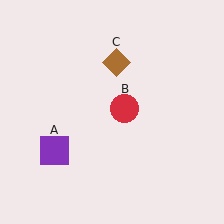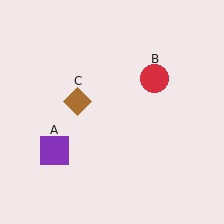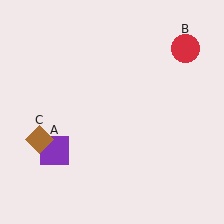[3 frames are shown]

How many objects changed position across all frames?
2 objects changed position: red circle (object B), brown diamond (object C).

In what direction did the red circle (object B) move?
The red circle (object B) moved up and to the right.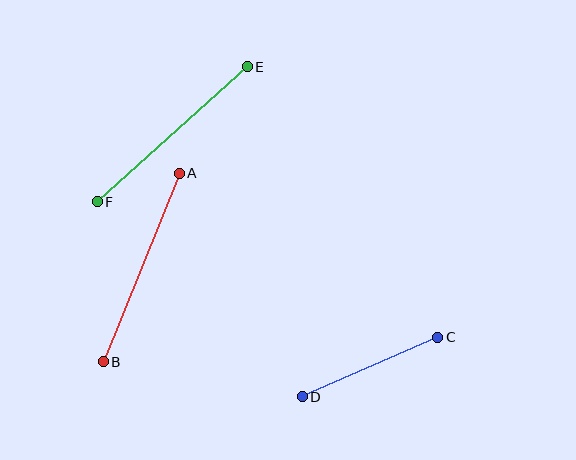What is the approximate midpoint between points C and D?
The midpoint is at approximately (370, 367) pixels.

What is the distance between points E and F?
The distance is approximately 202 pixels.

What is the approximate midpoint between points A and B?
The midpoint is at approximately (141, 268) pixels.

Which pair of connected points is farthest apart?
Points A and B are farthest apart.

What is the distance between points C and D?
The distance is approximately 148 pixels.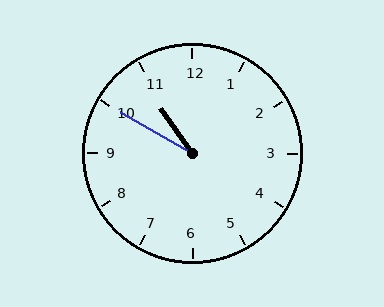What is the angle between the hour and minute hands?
Approximately 25 degrees.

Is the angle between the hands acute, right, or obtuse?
It is acute.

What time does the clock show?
10:50.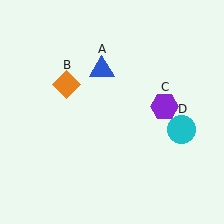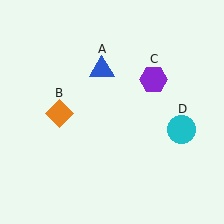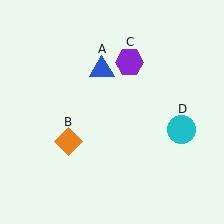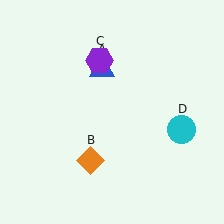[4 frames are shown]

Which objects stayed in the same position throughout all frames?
Blue triangle (object A) and cyan circle (object D) remained stationary.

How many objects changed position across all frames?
2 objects changed position: orange diamond (object B), purple hexagon (object C).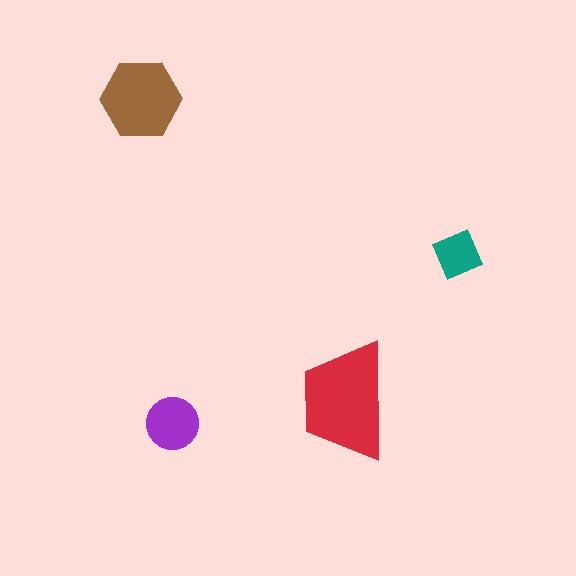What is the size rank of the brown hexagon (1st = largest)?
2nd.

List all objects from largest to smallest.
The red trapezoid, the brown hexagon, the purple circle, the teal square.